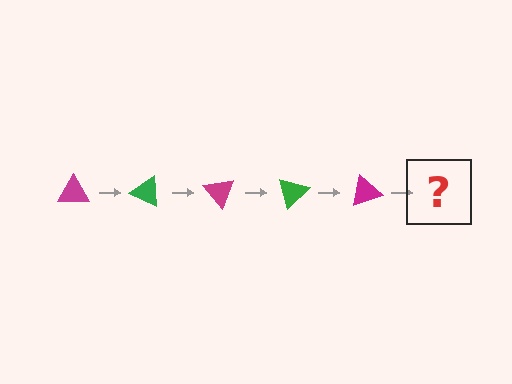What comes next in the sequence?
The next element should be a green triangle, rotated 125 degrees from the start.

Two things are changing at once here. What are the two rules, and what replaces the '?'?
The two rules are that it rotates 25 degrees each step and the color cycles through magenta and green. The '?' should be a green triangle, rotated 125 degrees from the start.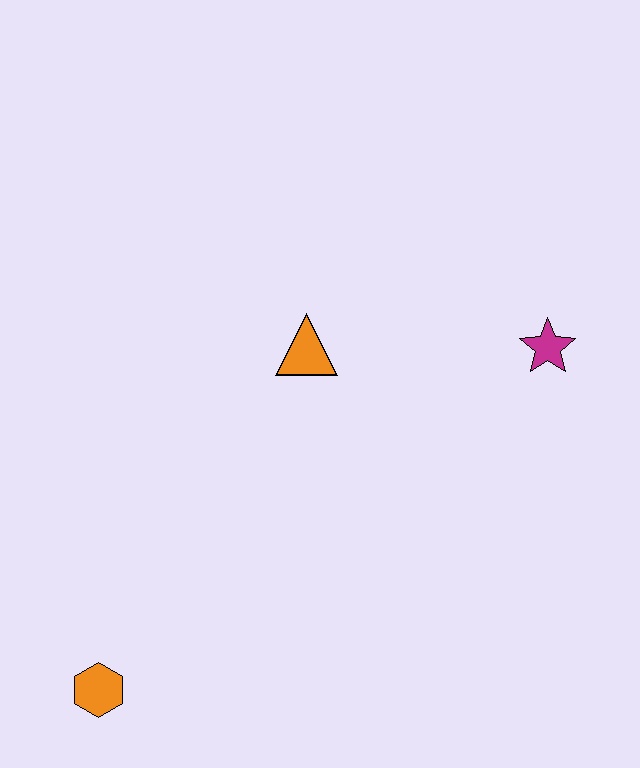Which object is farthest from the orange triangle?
The orange hexagon is farthest from the orange triangle.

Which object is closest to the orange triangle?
The magenta star is closest to the orange triangle.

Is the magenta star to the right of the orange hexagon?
Yes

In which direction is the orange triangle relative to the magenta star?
The orange triangle is to the left of the magenta star.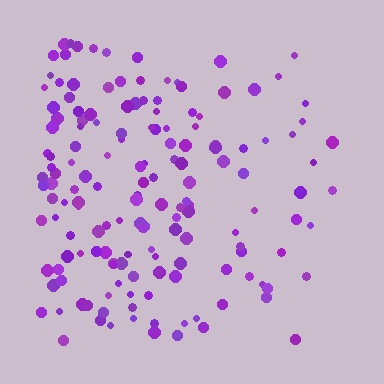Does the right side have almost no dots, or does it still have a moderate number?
Still a moderate number, just noticeably fewer than the left.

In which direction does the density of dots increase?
From right to left, with the left side densest.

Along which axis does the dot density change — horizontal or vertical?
Horizontal.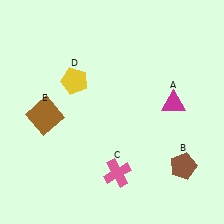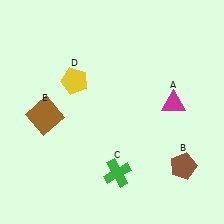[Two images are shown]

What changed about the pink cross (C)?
In Image 1, C is pink. In Image 2, it changed to green.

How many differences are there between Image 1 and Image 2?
There is 1 difference between the two images.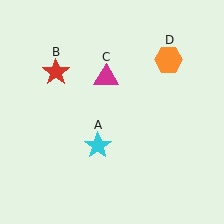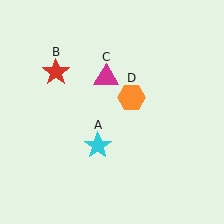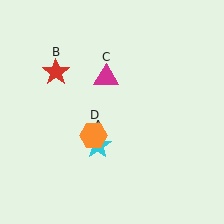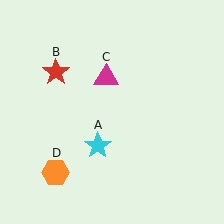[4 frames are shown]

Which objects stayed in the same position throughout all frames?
Cyan star (object A) and red star (object B) and magenta triangle (object C) remained stationary.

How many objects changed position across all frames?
1 object changed position: orange hexagon (object D).